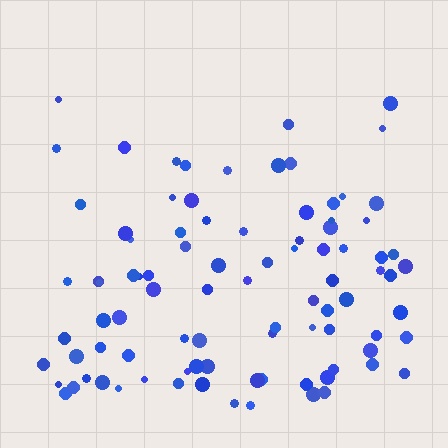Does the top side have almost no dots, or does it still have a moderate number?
Still a moderate number, just noticeably fewer than the bottom.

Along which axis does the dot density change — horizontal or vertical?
Vertical.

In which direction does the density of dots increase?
From top to bottom, with the bottom side densest.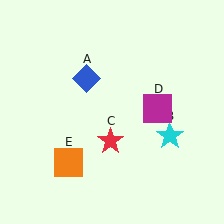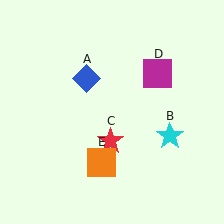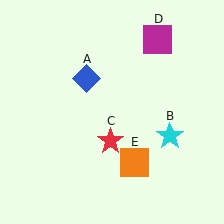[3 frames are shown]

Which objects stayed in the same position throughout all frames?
Blue diamond (object A) and cyan star (object B) and red star (object C) remained stationary.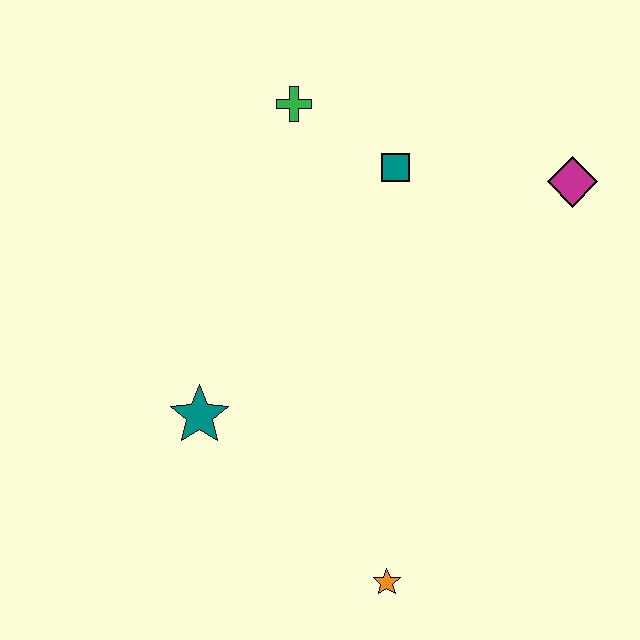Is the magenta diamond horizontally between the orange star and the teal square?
No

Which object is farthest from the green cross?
The orange star is farthest from the green cross.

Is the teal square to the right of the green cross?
Yes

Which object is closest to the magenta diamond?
The teal square is closest to the magenta diamond.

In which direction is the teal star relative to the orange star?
The teal star is to the left of the orange star.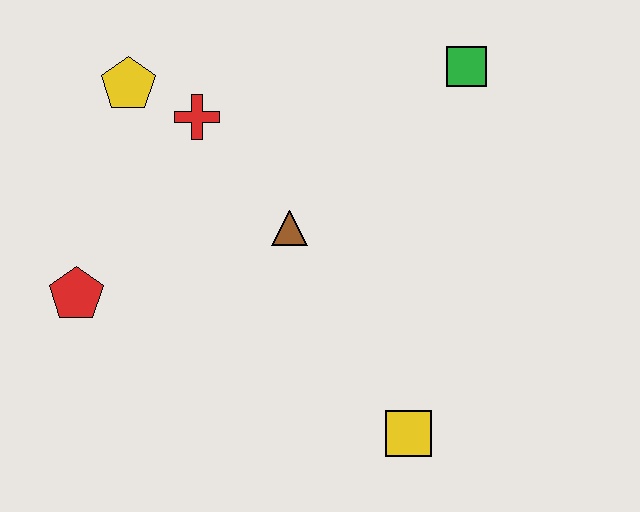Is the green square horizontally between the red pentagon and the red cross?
No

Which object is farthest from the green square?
The red pentagon is farthest from the green square.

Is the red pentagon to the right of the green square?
No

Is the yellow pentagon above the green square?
No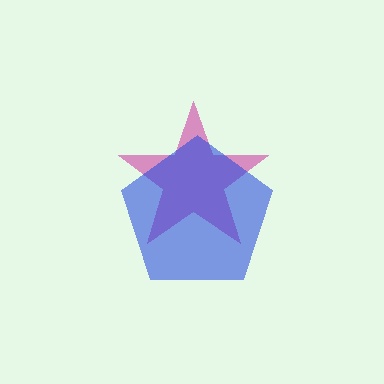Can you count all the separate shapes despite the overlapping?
Yes, there are 2 separate shapes.